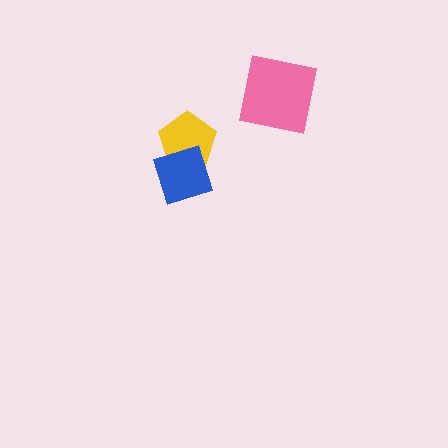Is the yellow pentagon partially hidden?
Yes, it is partially covered by another shape.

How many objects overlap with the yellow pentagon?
1 object overlaps with the yellow pentagon.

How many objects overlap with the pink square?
0 objects overlap with the pink square.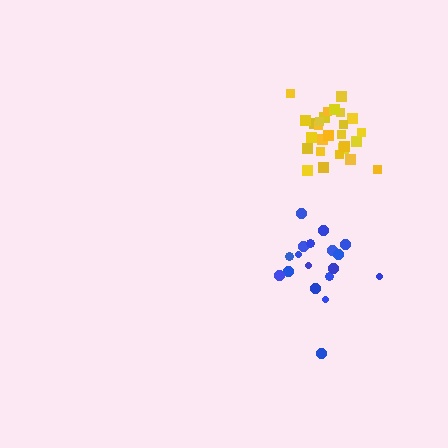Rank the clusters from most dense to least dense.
yellow, blue.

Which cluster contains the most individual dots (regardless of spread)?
Yellow (27).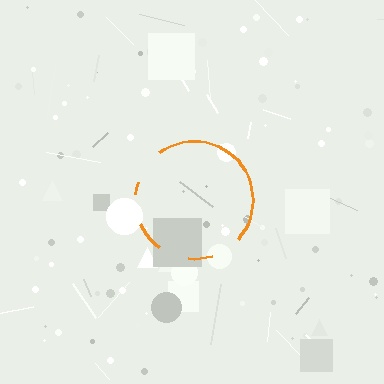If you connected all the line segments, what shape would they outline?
They would outline a circle.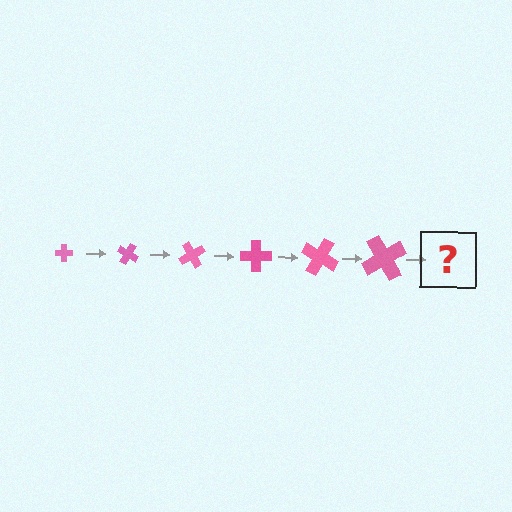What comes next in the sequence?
The next element should be a cross, larger than the previous one and rotated 180 degrees from the start.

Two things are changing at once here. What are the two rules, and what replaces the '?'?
The two rules are that the cross grows larger each step and it rotates 30 degrees each step. The '?' should be a cross, larger than the previous one and rotated 180 degrees from the start.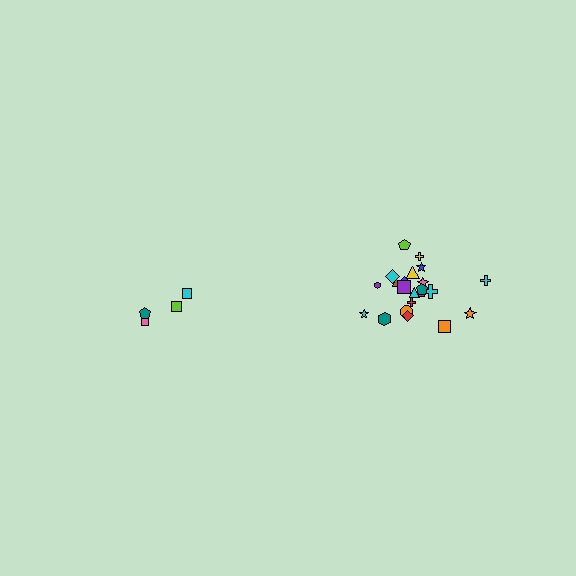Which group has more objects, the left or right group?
The right group.